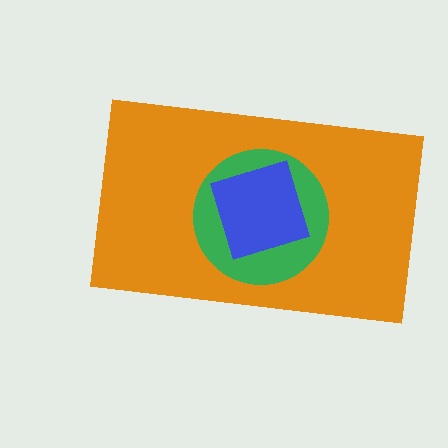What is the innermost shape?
The blue diamond.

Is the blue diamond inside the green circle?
Yes.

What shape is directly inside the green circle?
The blue diamond.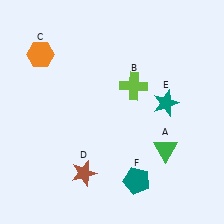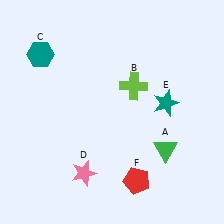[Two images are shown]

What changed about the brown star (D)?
In Image 1, D is brown. In Image 2, it changed to pink.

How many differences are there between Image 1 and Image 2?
There are 3 differences between the two images.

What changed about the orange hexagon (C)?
In Image 1, C is orange. In Image 2, it changed to teal.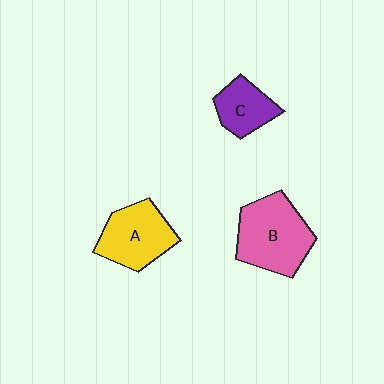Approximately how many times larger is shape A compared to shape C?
Approximately 1.5 times.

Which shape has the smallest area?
Shape C (purple).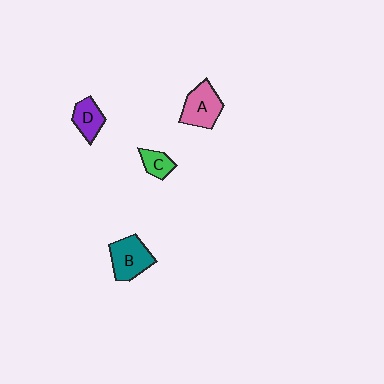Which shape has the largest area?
Shape B (teal).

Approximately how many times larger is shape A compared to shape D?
Approximately 1.4 times.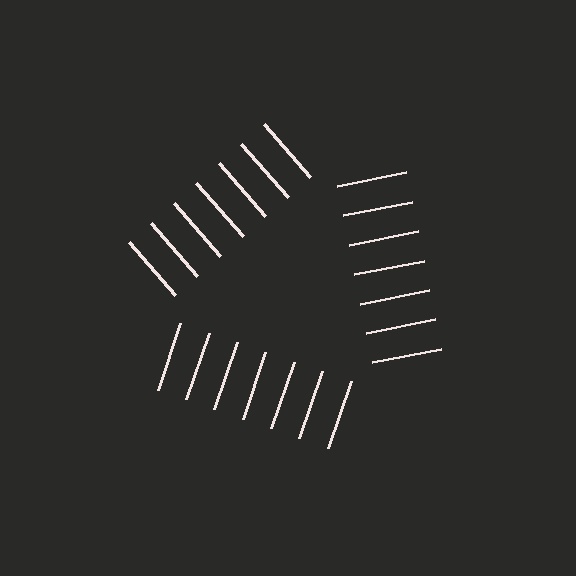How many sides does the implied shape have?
3 sides — the line-ends trace a triangle.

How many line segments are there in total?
21 — 7 along each of the 3 edges.